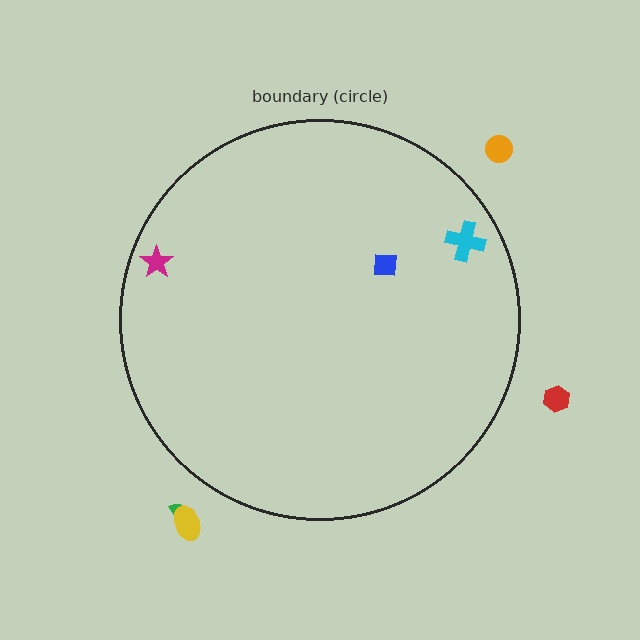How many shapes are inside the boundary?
3 inside, 4 outside.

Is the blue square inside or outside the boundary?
Inside.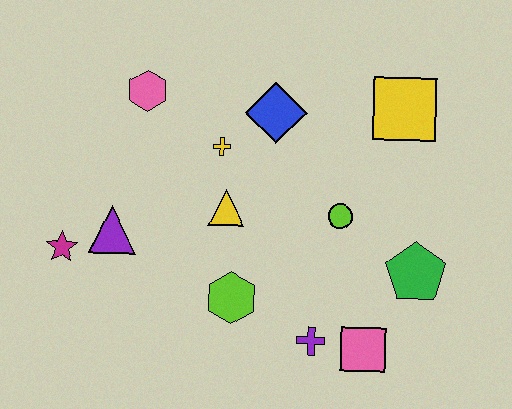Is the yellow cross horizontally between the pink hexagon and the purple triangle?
No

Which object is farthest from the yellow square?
The magenta star is farthest from the yellow square.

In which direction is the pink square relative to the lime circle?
The pink square is below the lime circle.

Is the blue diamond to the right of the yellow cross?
Yes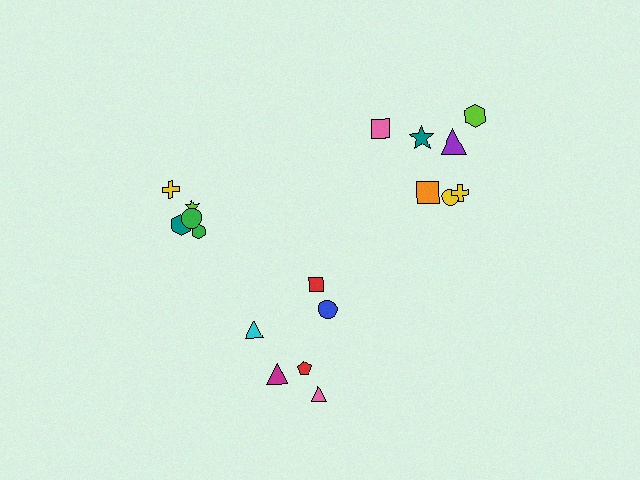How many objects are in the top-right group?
There are 7 objects.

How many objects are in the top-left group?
There are 5 objects.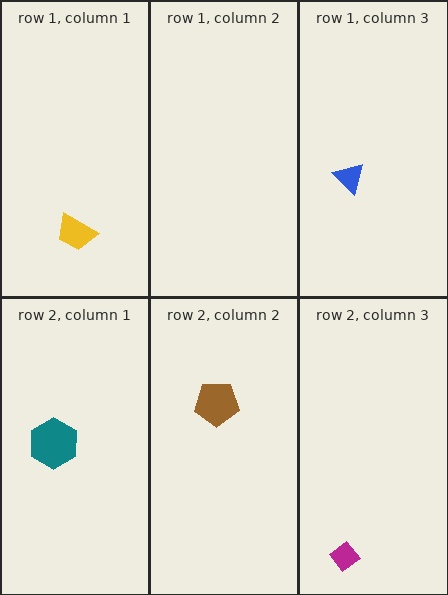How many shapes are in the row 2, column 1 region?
1.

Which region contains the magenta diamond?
The row 2, column 3 region.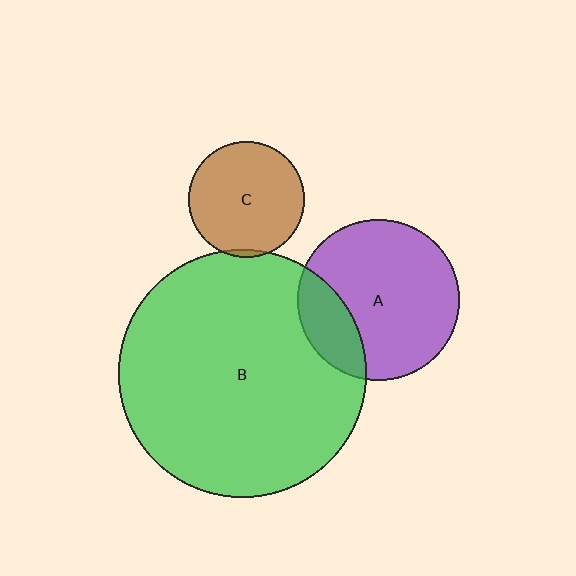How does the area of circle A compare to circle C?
Approximately 1.9 times.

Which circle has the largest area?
Circle B (green).